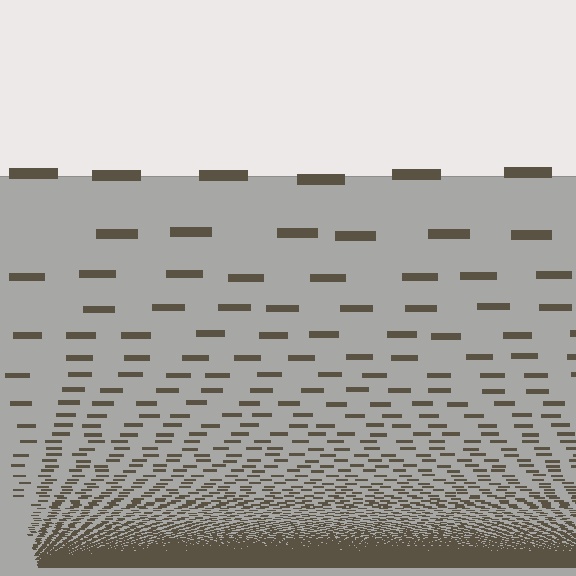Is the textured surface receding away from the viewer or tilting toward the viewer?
The surface appears to tilt toward the viewer. Texture elements get larger and sparser toward the top.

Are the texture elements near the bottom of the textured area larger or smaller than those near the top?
Smaller. The gradient is inverted — elements near the bottom are smaller and denser.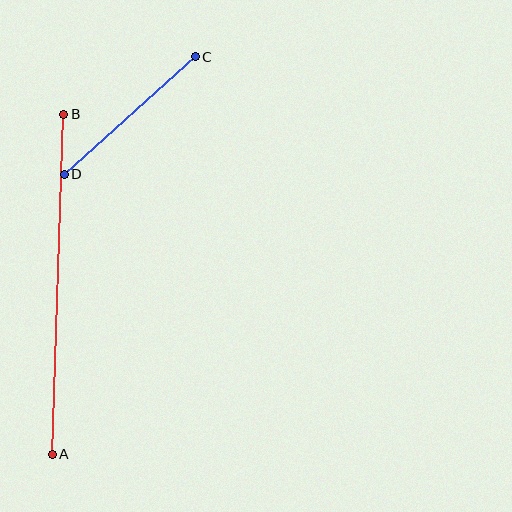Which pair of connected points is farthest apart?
Points A and B are farthest apart.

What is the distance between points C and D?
The distance is approximately 176 pixels.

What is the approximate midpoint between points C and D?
The midpoint is at approximately (130, 115) pixels.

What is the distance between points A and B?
The distance is approximately 340 pixels.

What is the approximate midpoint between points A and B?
The midpoint is at approximately (58, 284) pixels.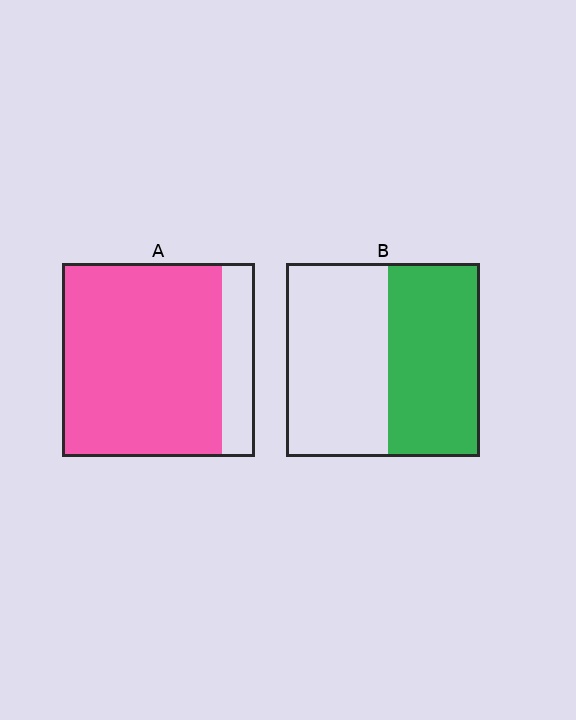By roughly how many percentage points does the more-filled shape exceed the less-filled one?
By roughly 35 percentage points (A over B).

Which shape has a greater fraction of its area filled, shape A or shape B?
Shape A.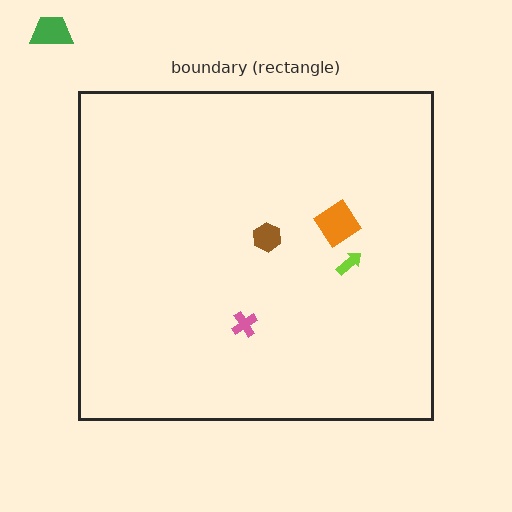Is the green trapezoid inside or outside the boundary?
Outside.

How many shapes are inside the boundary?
4 inside, 1 outside.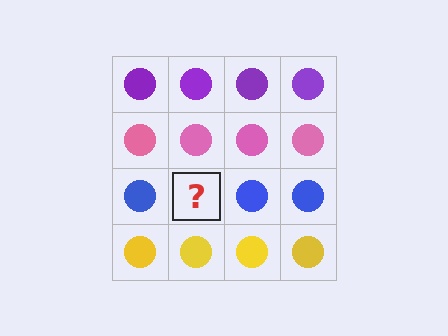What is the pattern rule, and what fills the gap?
The rule is that each row has a consistent color. The gap should be filled with a blue circle.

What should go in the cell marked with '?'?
The missing cell should contain a blue circle.